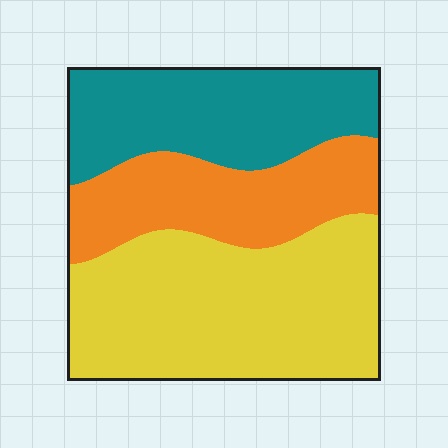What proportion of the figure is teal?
Teal takes up between a sixth and a third of the figure.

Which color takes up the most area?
Yellow, at roughly 45%.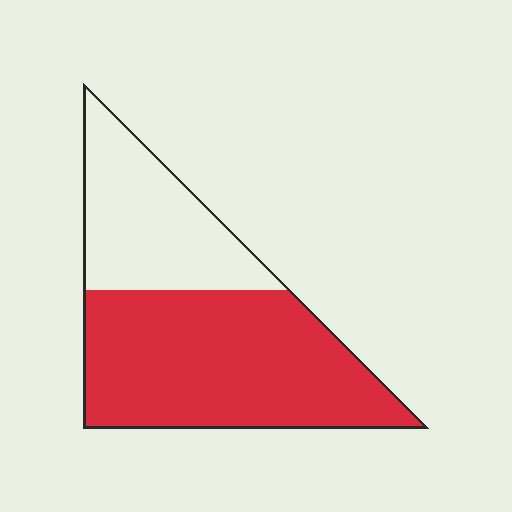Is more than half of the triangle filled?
Yes.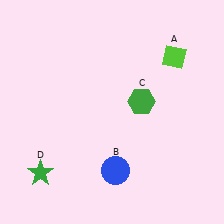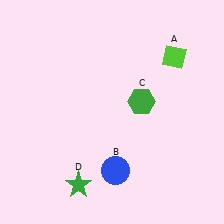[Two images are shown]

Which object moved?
The green star (D) moved right.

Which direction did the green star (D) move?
The green star (D) moved right.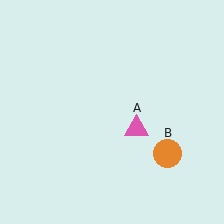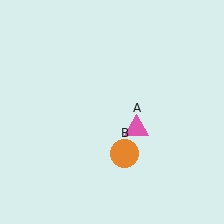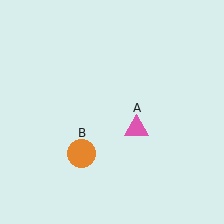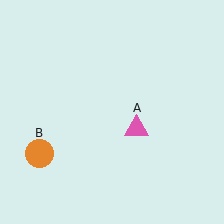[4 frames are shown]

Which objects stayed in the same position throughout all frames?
Pink triangle (object A) remained stationary.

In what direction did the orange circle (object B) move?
The orange circle (object B) moved left.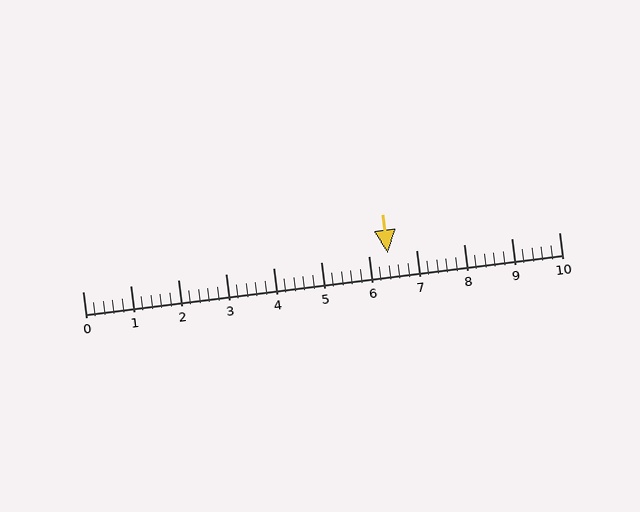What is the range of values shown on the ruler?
The ruler shows values from 0 to 10.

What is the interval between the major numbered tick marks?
The major tick marks are spaced 1 units apart.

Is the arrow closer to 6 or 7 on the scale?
The arrow is closer to 6.